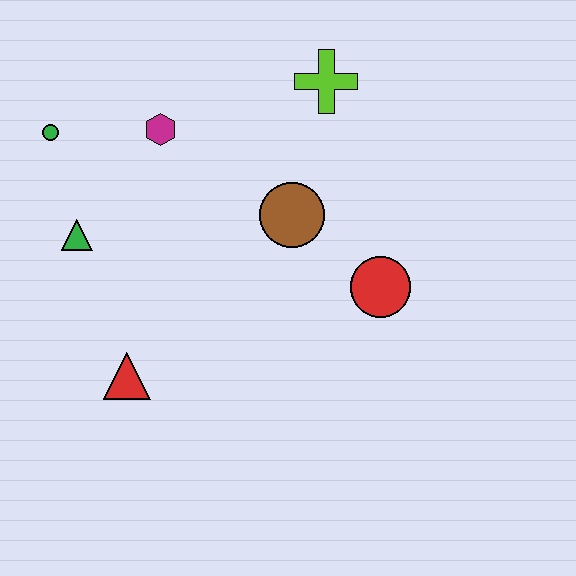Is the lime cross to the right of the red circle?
No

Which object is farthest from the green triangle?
The red circle is farthest from the green triangle.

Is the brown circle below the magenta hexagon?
Yes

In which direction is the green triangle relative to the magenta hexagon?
The green triangle is below the magenta hexagon.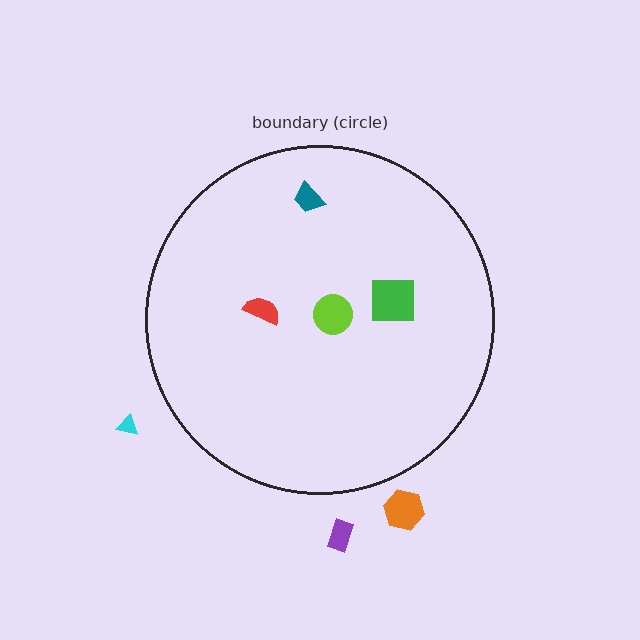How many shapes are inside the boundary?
4 inside, 3 outside.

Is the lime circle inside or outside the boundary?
Inside.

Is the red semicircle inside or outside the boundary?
Inside.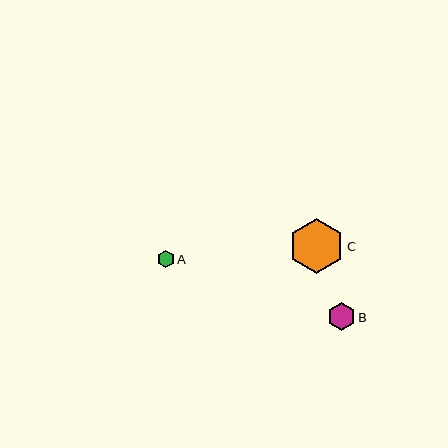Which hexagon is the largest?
Hexagon C is the largest with a size of approximately 56 pixels.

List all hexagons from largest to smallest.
From largest to smallest: C, B, A.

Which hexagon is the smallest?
Hexagon A is the smallest with a size of approximately 17 pixels.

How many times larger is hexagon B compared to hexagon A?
Hexagon B is approximately 1.6 times the size of hexagon A.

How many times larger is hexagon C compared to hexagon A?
Hexagon C is approximately 3.3 times the size of hexagon A.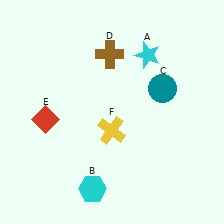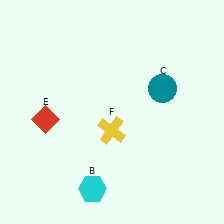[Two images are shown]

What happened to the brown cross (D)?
The brown cross (D) was removed in Image 2. It was in the top-left area of Image 1.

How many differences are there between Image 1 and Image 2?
There are 2 differences between the two images.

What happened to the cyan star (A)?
The cyan star (A) was removed in Image 2. It was in the top-right area of Image 1.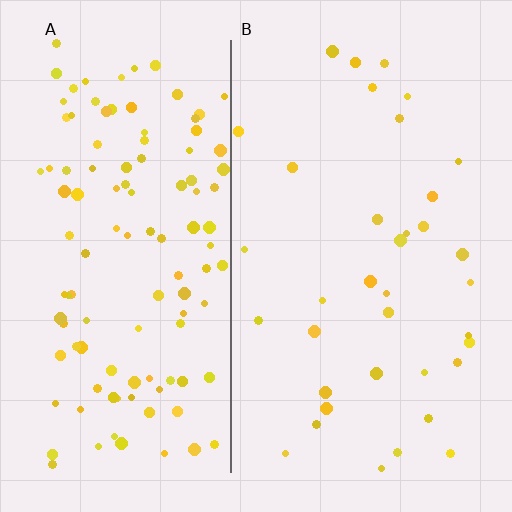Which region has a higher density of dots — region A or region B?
A (the left).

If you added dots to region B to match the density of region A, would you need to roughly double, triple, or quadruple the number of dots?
Approximately triple.